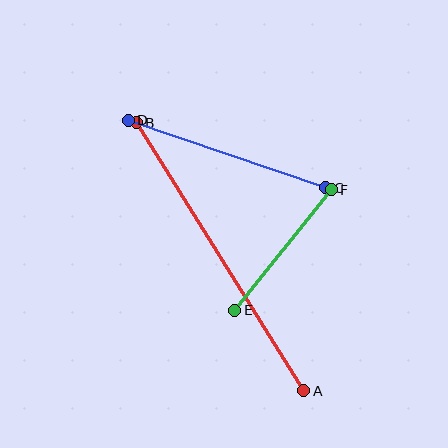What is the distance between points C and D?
The distance is approximately 208 pixels.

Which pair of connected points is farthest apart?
Points A and B are farthest apart.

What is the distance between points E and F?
The distance is approximately 154 pixels.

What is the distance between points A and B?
The distance is approximately 316 pixels.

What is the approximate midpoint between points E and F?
The midpoint is at approximately (283, 250) pixels.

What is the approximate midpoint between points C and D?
The midpoint is at approximately (227, 154) pixels.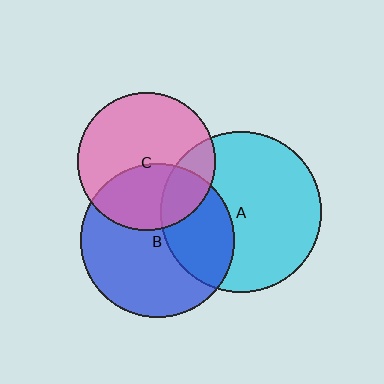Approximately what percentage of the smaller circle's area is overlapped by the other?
Approximately 20%.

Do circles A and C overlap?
Yes.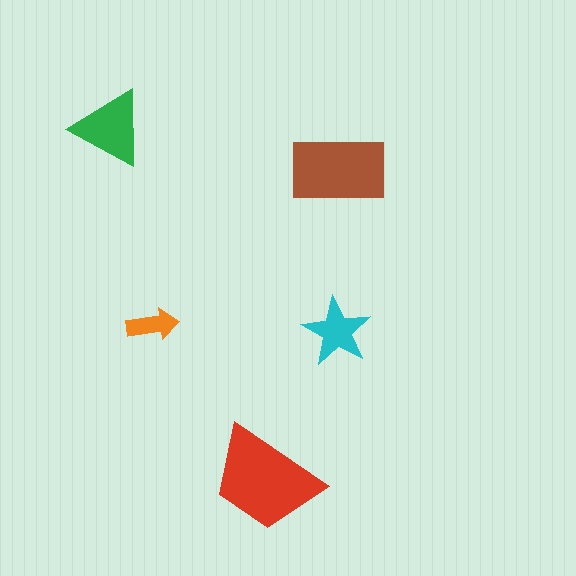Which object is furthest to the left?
The green triangle is leftmost.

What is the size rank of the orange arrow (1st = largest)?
5th.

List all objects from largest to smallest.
The red trapezoid, the brown rectangle, the green triangle, the cyan star, the orange arrow.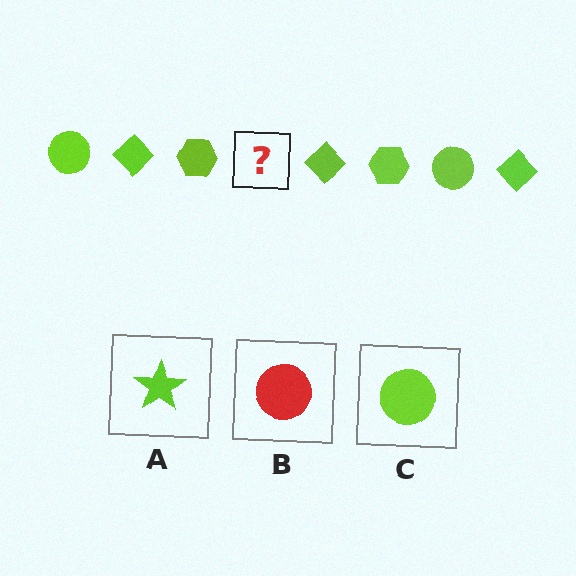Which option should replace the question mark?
Option C.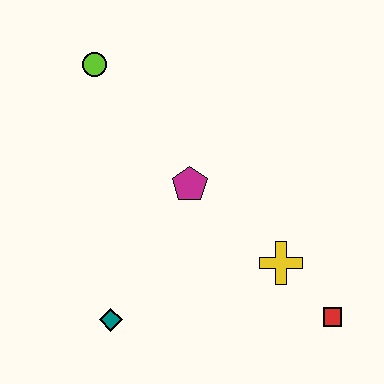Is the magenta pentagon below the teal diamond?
No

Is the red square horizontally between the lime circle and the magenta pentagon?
No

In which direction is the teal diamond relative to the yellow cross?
The teal diamond is to the left of the yellow cross.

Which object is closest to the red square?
The yellow cross is closest to the red square.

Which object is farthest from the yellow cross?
The lime circle is farthest from the yellow cross.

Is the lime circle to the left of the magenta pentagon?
Yes